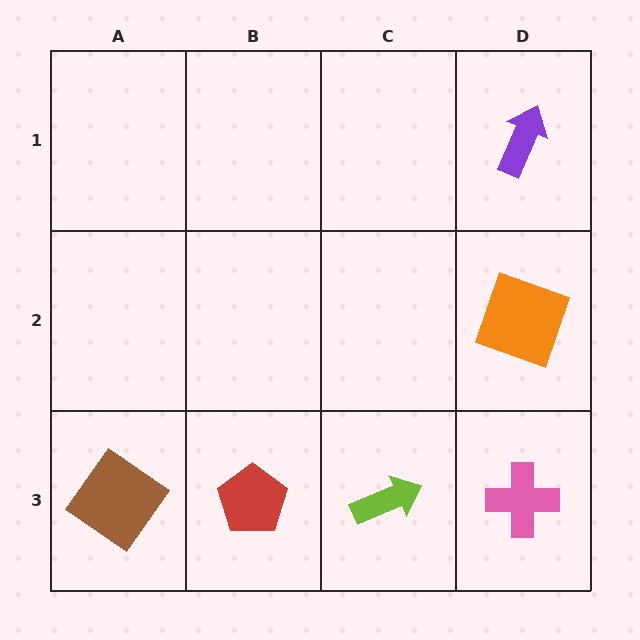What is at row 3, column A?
A brown diamond.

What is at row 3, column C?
A lime arrow.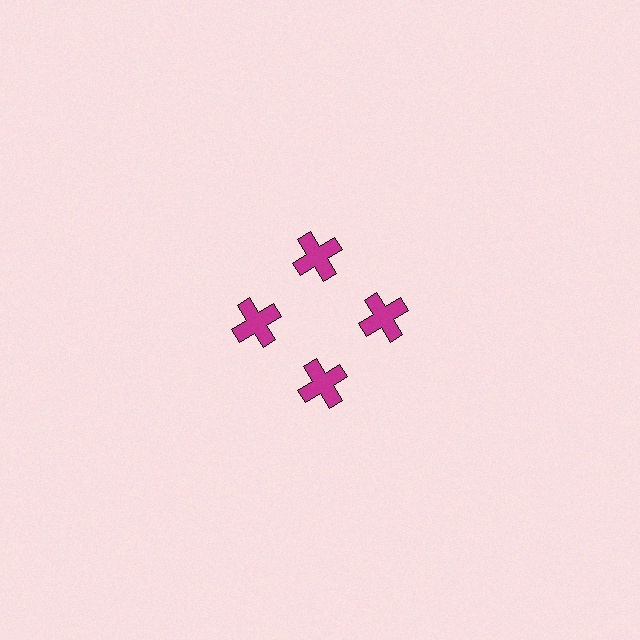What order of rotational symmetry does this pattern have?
This pattern has 4-fold rotational symmetry.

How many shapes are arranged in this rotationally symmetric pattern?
There are 4 shapes, arranged in 4 groups of 1.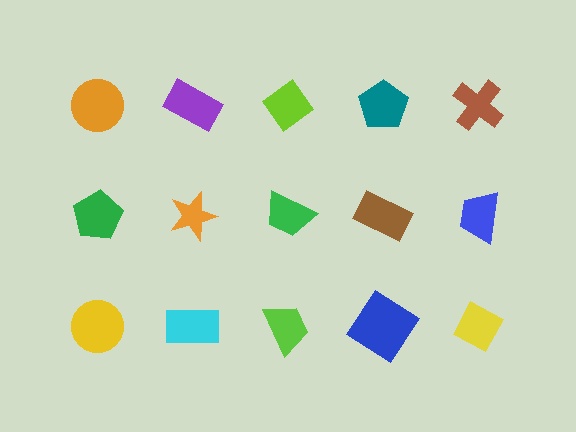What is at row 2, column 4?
A brown rectangle.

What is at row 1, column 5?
A brown cross.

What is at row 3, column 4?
A blue diamond.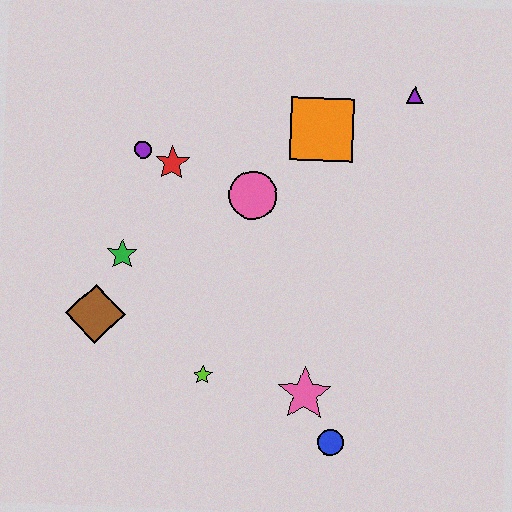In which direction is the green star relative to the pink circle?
The green star is to the left of the pink circle.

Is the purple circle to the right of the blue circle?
No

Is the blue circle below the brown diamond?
Yes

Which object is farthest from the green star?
The purple triangle is farthest from the green star.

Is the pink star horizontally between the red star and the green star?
No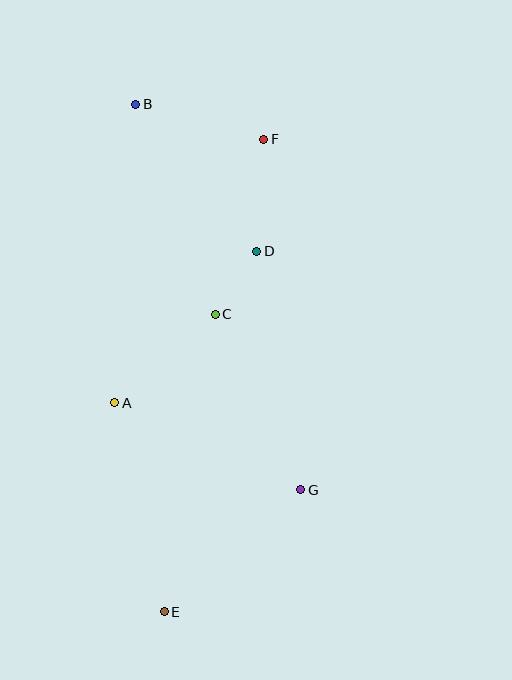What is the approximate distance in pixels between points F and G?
The distance between F and G is approximately 352 pixels.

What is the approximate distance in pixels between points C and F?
The distance between C and F is approximately 182 pixels.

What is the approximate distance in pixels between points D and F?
The distance between D and F is approximately 112 pixels.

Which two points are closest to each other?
Points C and D are closest to each other.